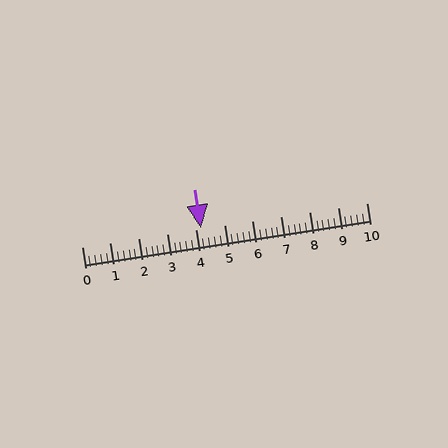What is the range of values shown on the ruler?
The ruler shows values from 0 to 10.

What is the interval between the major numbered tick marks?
The major tick marks are spaced 1 units apart.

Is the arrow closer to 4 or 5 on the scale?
The arrow is closer to 4.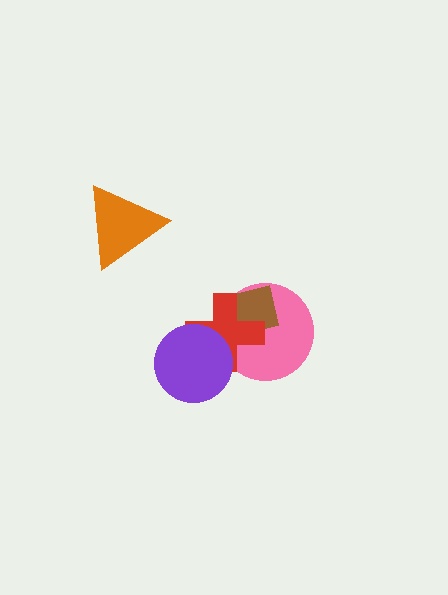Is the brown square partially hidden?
Yes, it is partially covered by another shape.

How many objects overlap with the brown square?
2 objects overlap with the brown square.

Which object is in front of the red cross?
The purple circle is in front of the red cross.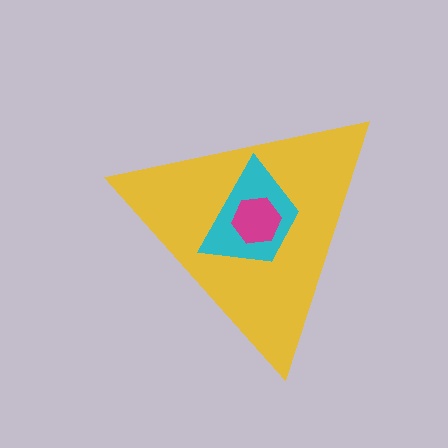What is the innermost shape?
The magenta hexagon.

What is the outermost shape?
The yellow triangle.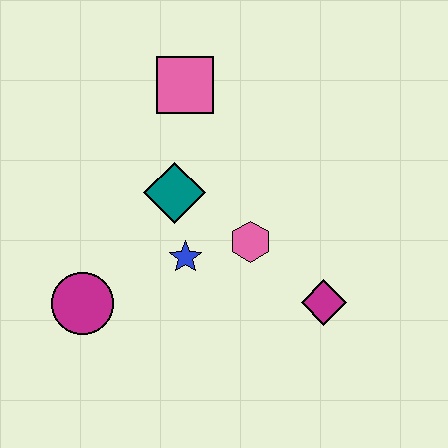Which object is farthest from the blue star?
The pink square is farthest from the blue star.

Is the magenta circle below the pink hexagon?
Yes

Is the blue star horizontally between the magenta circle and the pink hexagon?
Yes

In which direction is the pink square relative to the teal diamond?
The pink square is above the teal diamond.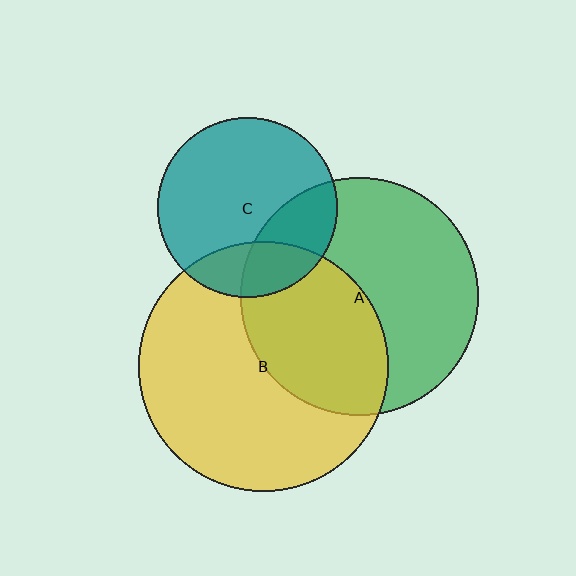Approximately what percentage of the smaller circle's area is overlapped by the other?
Approximately 20%.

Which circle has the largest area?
Circle B (yellow).